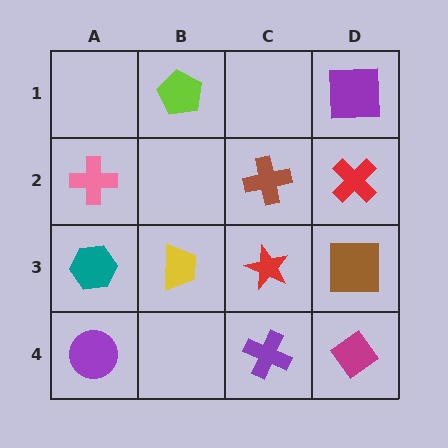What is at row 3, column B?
A yellow trapezoid.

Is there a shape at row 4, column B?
No, that cell is empty.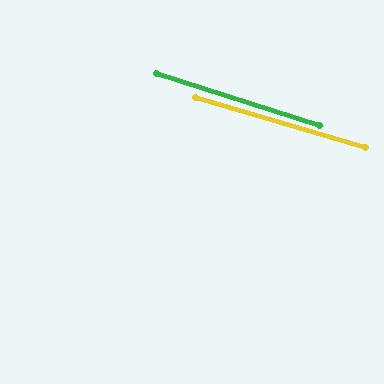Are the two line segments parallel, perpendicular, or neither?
Parallel — their directions differ by only 1.1°.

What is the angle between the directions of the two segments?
Approximately 1 degree.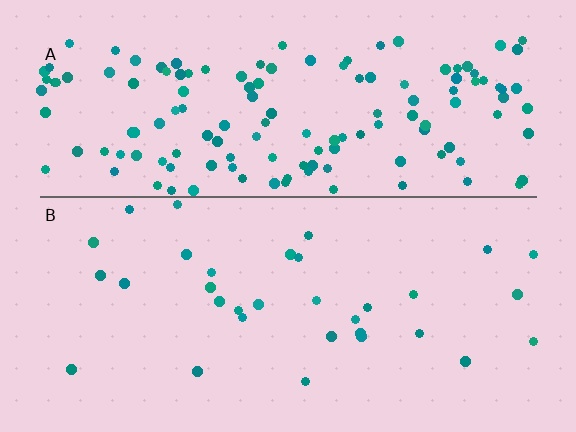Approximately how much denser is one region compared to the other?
Approximately 4.5× — region A over region B.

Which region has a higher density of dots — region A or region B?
A (the top).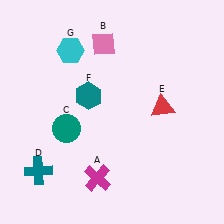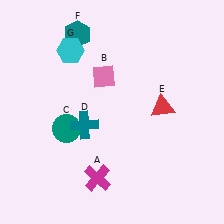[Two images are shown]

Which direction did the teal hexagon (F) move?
The teal hexagon (F) moved up.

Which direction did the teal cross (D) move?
The teal cross (D) moved right.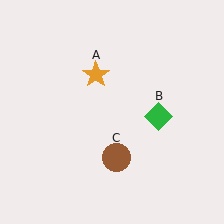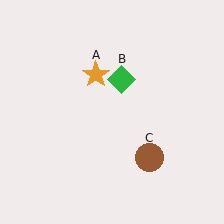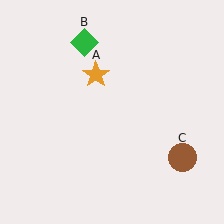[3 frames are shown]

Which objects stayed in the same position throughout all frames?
Orange star (object A) remained stationary.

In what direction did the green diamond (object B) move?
The green diamond (object B) moved up and to the left.